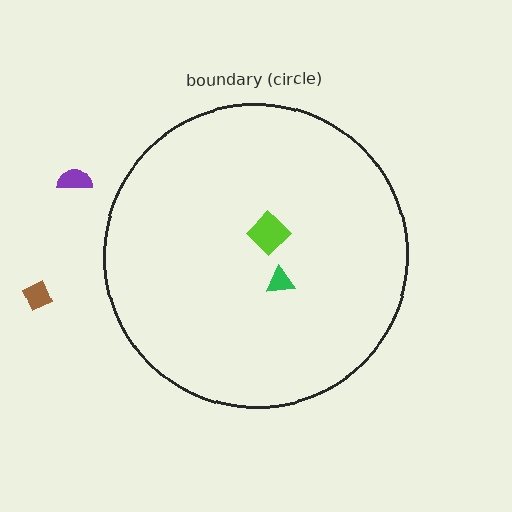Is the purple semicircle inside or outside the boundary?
Outside.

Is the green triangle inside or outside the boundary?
Inside.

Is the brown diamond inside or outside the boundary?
Outside.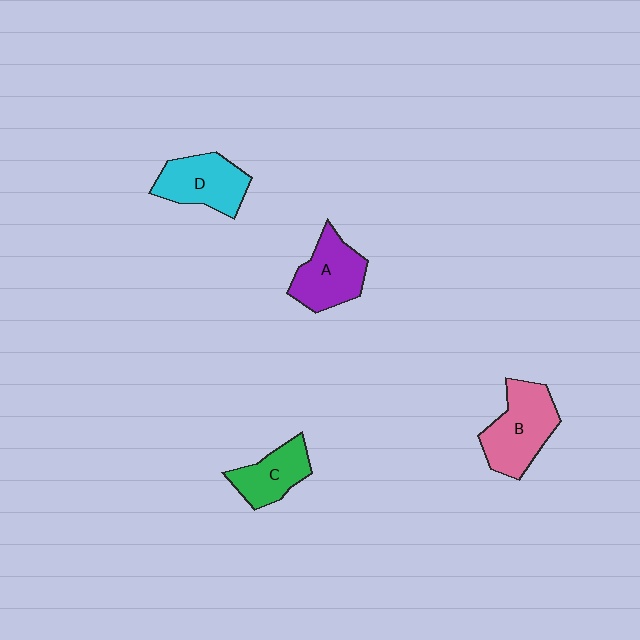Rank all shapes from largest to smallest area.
From largest to smallest: B (pink), D (cyan), A (purple), C (green).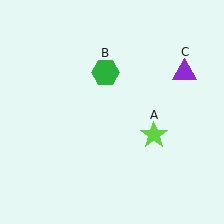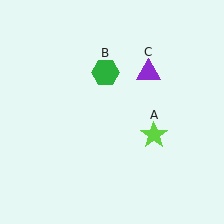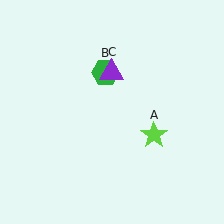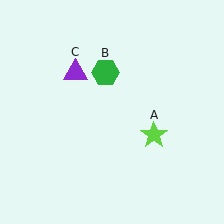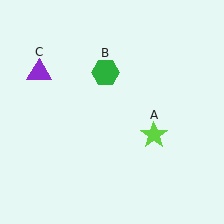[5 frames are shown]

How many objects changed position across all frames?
1 object changed position: purple triangle (object C).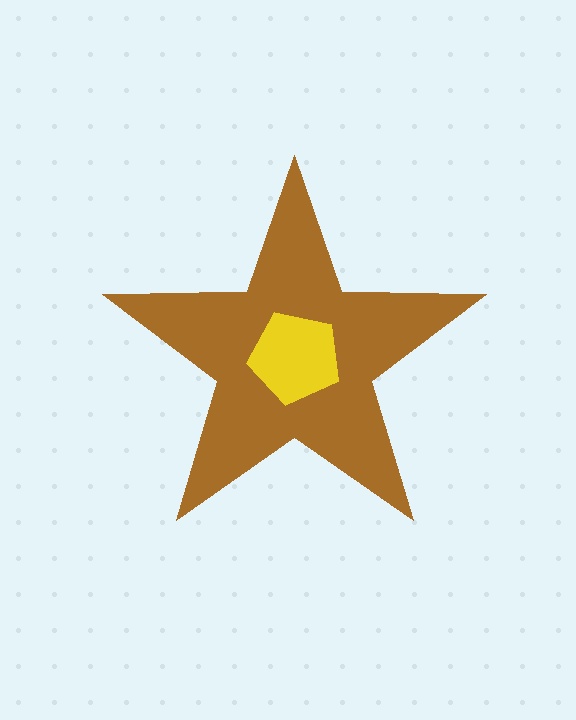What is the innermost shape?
The yellow pentagon.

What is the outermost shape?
The brown star.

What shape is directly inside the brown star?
The yellow pentagon.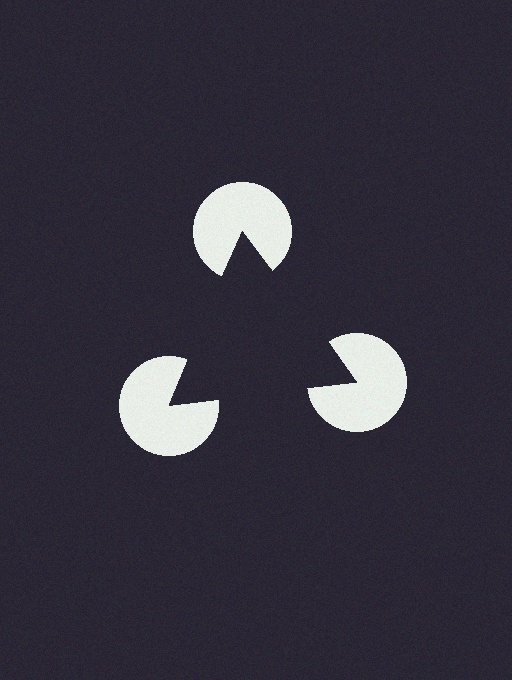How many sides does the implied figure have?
3 sides.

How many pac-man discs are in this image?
There are 3 — one at each vertex of the illusory triangle.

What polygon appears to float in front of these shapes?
An illusory triangle — its edges are inferred from the aligned wedge cuts in the pac-man discs, not physically drawn.